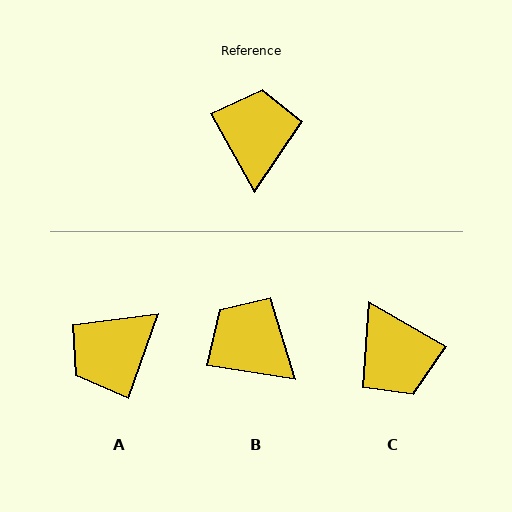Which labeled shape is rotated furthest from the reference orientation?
C, about 149 degrees away.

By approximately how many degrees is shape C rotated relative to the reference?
Approximately 149 degrees clockwise.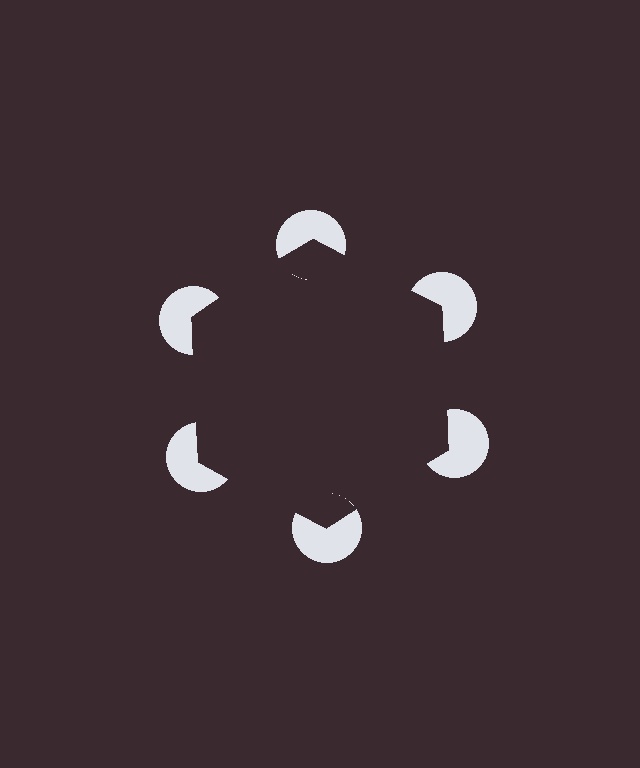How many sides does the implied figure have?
6 sides.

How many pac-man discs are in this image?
There are 6 — one at each vertex of the illusory hexagon.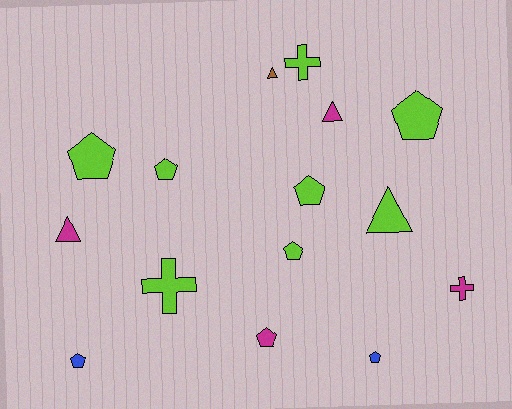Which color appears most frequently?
Lime, with 8 objects.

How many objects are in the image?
There are 15 objects.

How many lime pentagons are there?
There are 5 lime pentagons.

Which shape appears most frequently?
Pentagon, with 8 objects.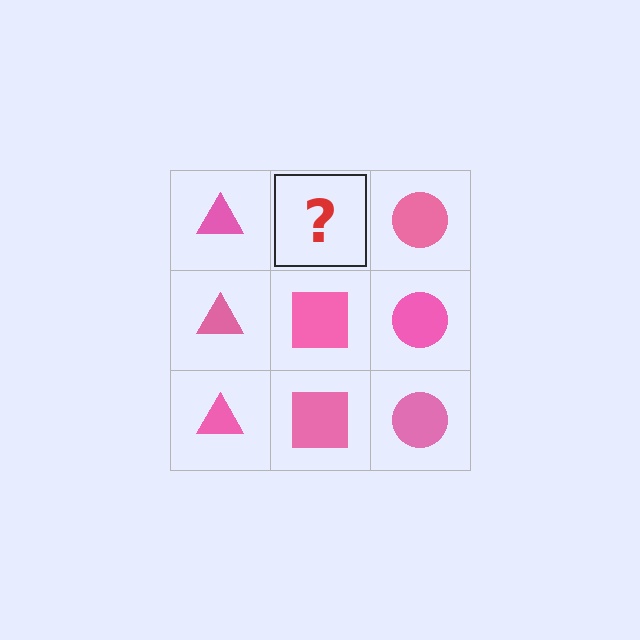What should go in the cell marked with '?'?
The missing cell should contain a pink square.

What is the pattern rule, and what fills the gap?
The rule is that each column has a consistent shape. The gap should be filled with a pink square.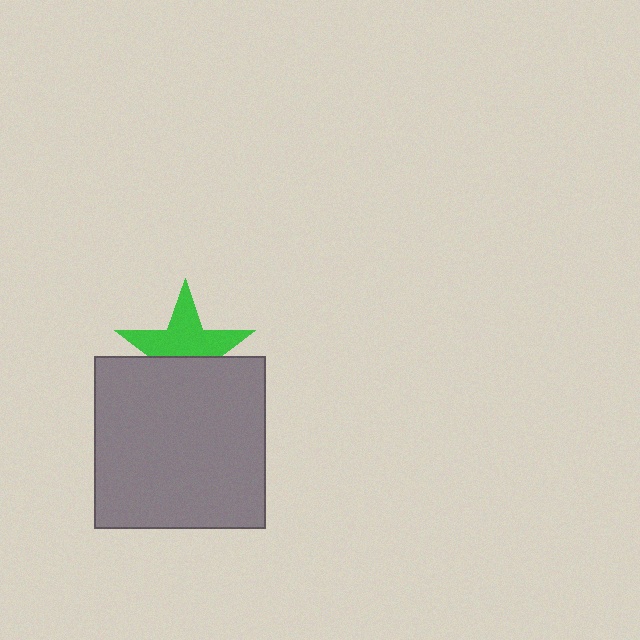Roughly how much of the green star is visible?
About half of it is visible (roughly 57%).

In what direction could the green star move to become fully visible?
The green star could move up. That would shift it out from behind the gray square entirely.